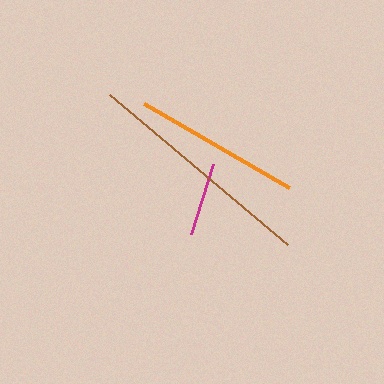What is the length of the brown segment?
The brown segment is approximately 233 pixels long.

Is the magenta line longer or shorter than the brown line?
The brown line is longer than the magenta line.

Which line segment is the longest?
The brown line is the longest at approximately 233 pixels.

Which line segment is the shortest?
The magenta line is the shortest at approximately 73 pixels.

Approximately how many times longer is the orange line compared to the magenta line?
The orange line is approximately 2.3 times the length of the magenta line.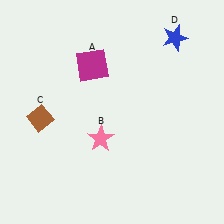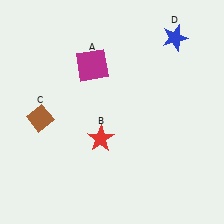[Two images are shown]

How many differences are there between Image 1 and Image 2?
There is 1 difference between the two images.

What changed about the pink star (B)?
In Image 1, B is pink. In Image 2, it changed to red.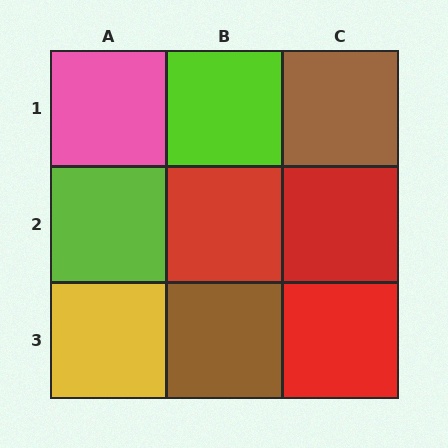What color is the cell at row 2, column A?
Lime.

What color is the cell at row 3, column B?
Brown.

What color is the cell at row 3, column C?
Red.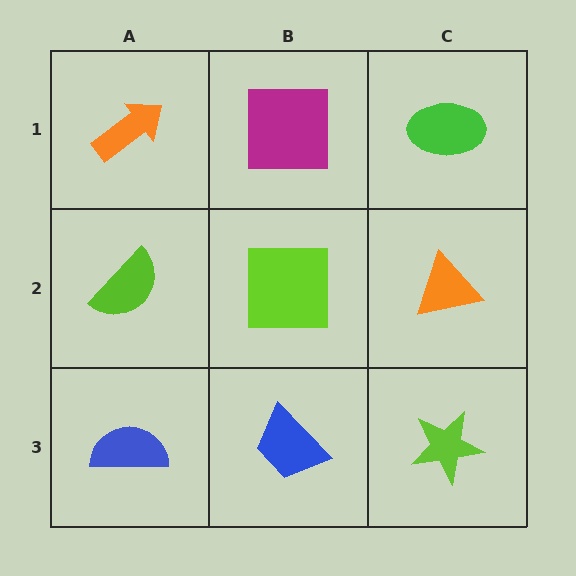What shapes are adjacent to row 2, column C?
A green ellipse (row 1, column C), a lime star (row 3, column C), a lime square (row 2, column B).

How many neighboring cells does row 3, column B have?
3.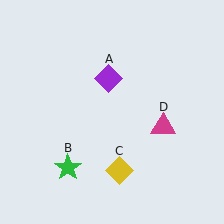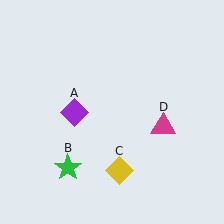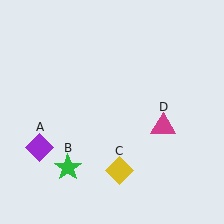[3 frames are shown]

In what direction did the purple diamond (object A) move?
The purple diamond (object A) moved down and to the left.